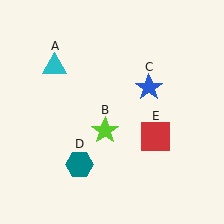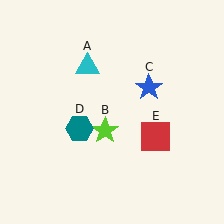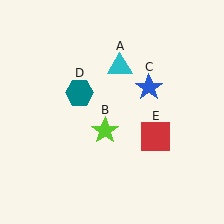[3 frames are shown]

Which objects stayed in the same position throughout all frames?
Lime star (object B) and blue star (object C) and red square (object E) remained stationary.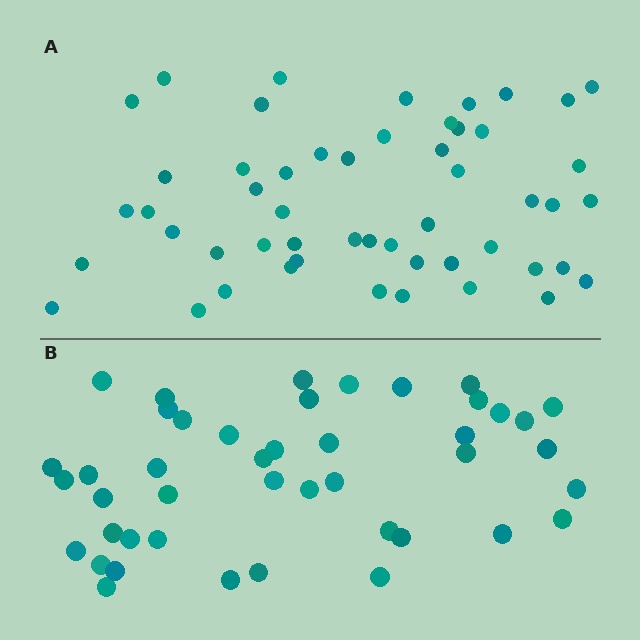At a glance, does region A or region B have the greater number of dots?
Region A (the top region) has more dots.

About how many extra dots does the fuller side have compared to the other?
Region A has roughly 8 or so more dots than region B.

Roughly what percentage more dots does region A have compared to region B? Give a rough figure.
About 20% more.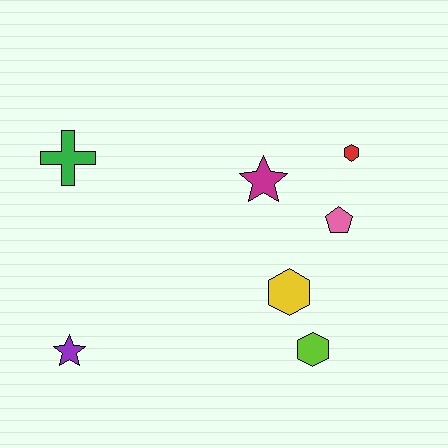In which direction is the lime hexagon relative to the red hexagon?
The lime hexagon is below the red hexagon.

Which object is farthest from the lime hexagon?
The green cross is farthest from the lime hexagon.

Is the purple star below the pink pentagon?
Yes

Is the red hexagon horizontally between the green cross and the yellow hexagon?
No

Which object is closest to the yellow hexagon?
The lime hexagon is closest to the yellow hexagon.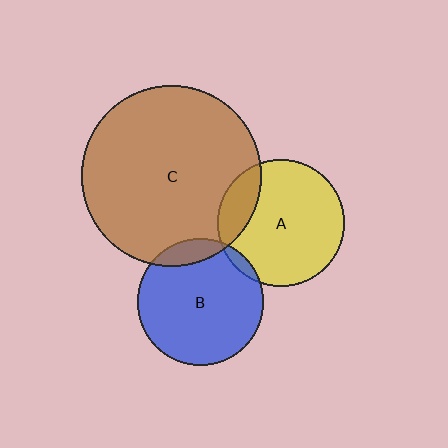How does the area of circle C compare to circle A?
Approximately 2.0 times.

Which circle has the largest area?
Circle C (brown).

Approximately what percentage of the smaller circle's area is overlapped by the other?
Approximately 5%.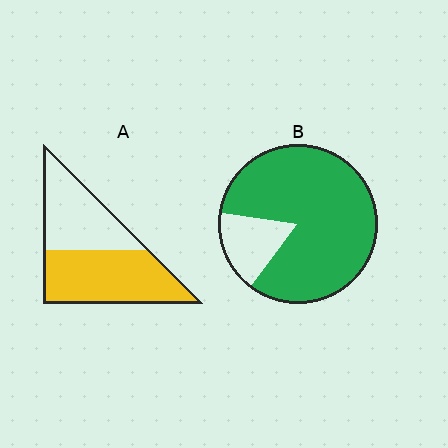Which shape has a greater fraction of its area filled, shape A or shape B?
Shape B.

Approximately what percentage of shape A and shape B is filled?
A is approximately 55% and B is approximately 85%.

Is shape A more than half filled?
Yes.